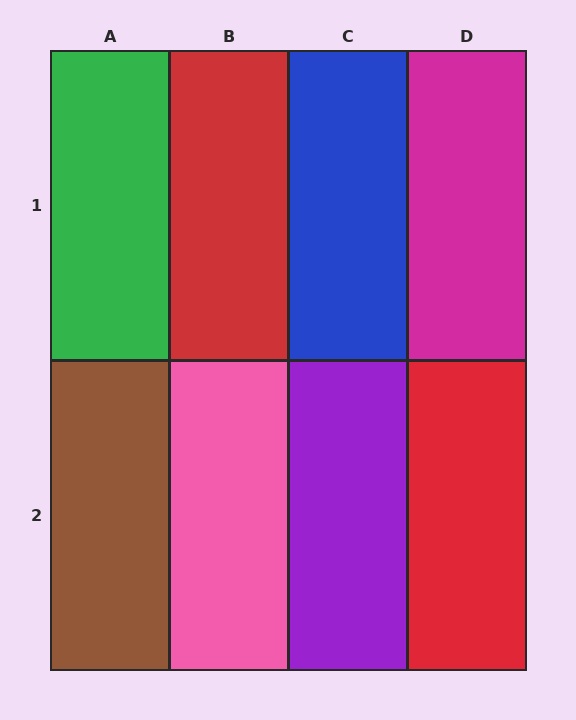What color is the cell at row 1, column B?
Red.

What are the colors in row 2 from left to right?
Brown, pink, purple, red.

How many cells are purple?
1 cell is purple.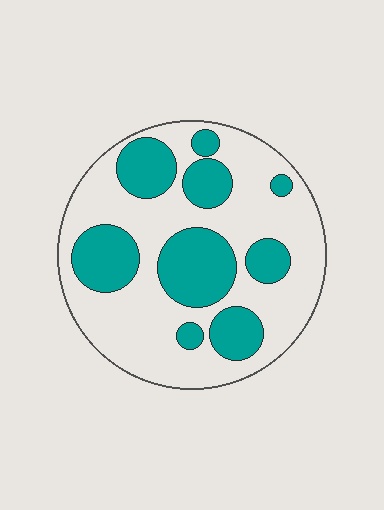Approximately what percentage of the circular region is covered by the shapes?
Approximately 35%.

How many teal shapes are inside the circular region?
9.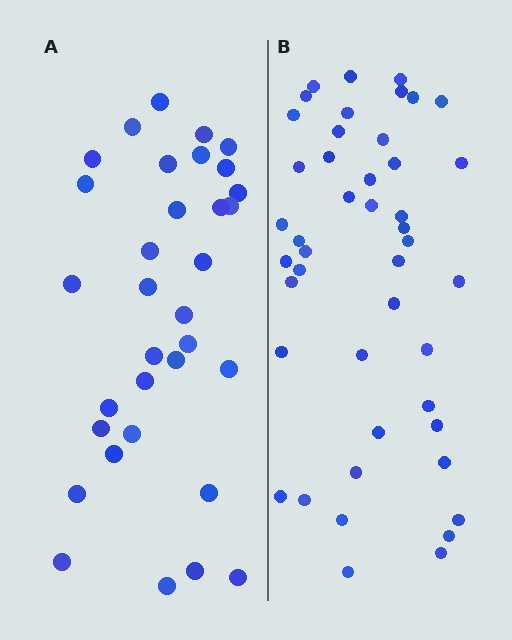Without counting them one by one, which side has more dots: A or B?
Region B (the right region) has more dots.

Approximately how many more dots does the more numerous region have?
Region B has roughly 12 or so more dots than region A.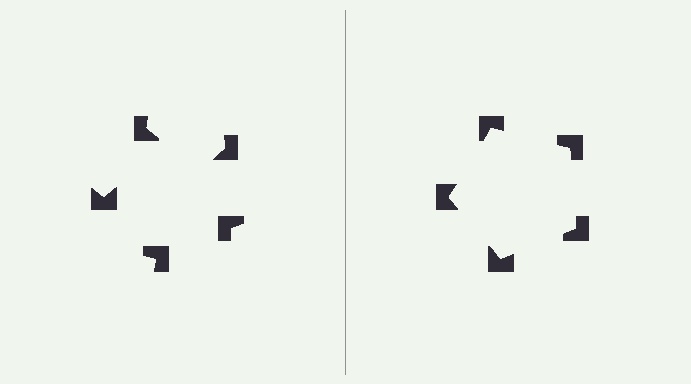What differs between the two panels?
The notched squares are positioned identically on both sides; only the wedge orientations differ. On the right they align to a pentagon; on the left they are misaligned.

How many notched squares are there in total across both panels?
10 — 5 on each side.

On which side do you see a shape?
An illusory pentagon appears on the right side. On the left side the wedge cuts are rotated, so no coherent shape forms.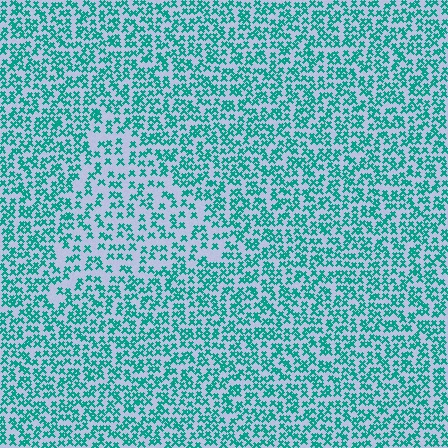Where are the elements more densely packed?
The elements are more densely packed outside the triangle boundary.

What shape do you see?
I see a triangle.